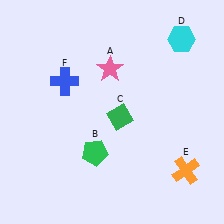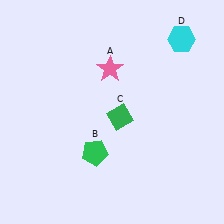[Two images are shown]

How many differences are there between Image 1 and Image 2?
There are 2 differences between the two images.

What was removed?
The blue cross (F), the orange cross (E) were removed in Image 2.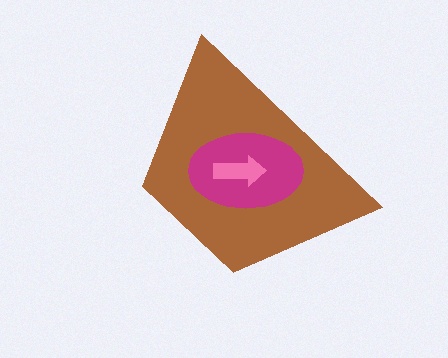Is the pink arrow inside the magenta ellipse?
Yes.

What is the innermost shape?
The pink arrow.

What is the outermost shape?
The brown trapezoid.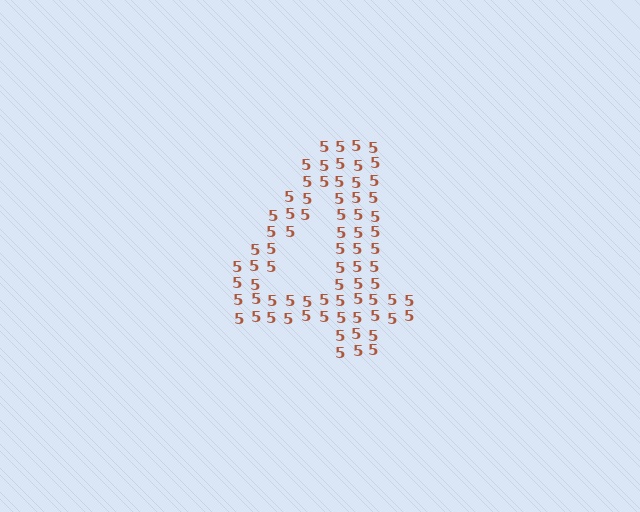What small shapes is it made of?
It is made of small digit 5's.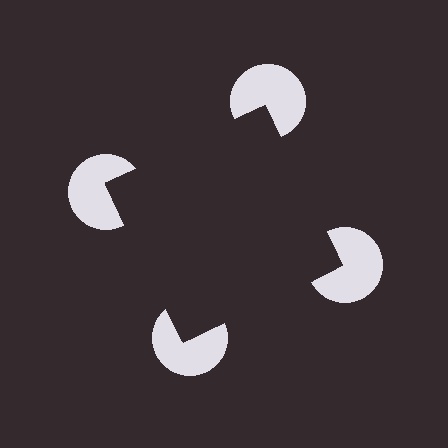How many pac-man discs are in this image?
There are 4 — one at each vertex of the illusory square.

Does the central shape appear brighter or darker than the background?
It typically appears slightly darker than the background, even though no actual brightness change is drawn.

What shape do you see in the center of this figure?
An illusory square — its edges are inferred from the aligned wedge cuts in the pac-man discs, not physically drawn.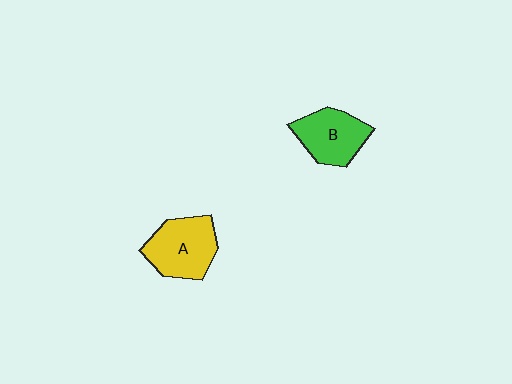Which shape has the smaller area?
Shape B (green).